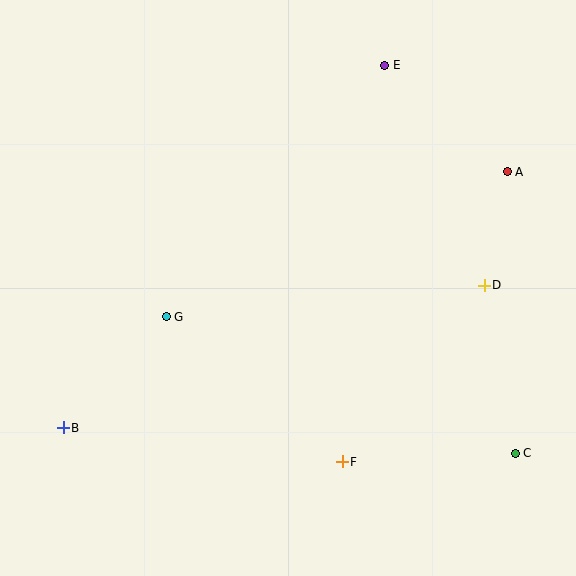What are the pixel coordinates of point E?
Point E is at (385, 65).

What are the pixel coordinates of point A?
Point A is at (507, 172).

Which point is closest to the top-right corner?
Point A is closest to the top-right corner.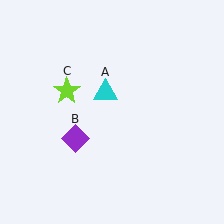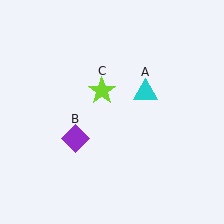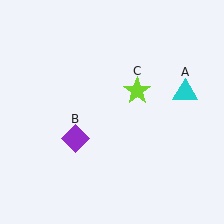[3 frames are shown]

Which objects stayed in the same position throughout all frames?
Purple diamond (object B) remained stationary.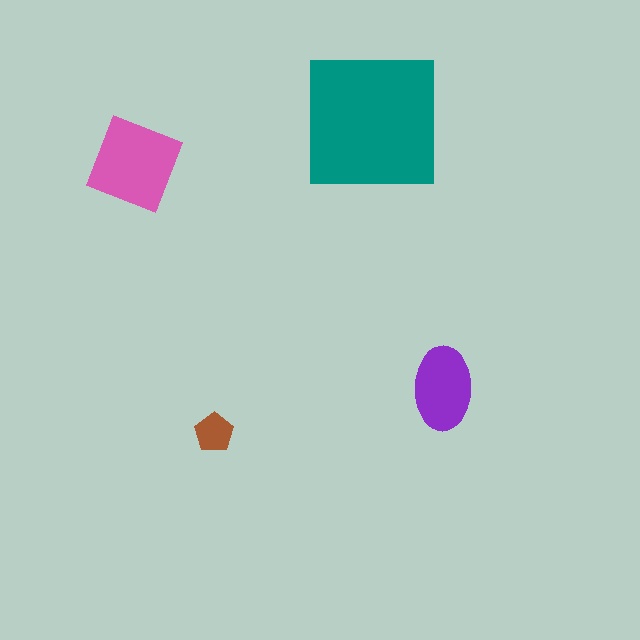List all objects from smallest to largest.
The brown pentagon, the purple ellipse, the pink diamond, the teal square.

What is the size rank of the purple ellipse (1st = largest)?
3rd.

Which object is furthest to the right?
The purple ellipse is rightmost.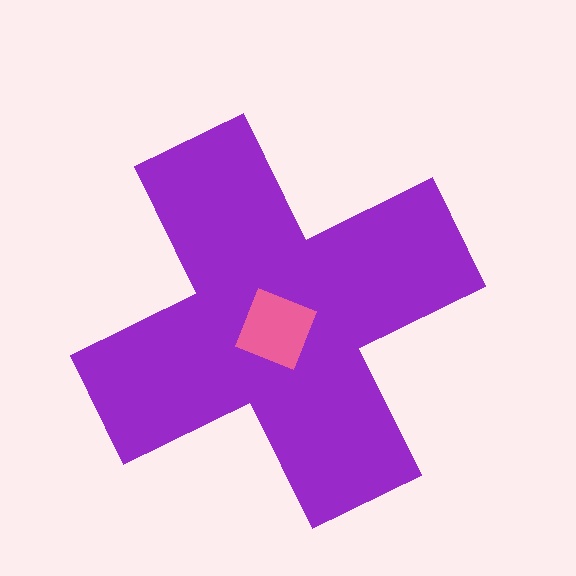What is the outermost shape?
The purple cross.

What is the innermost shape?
The pink square.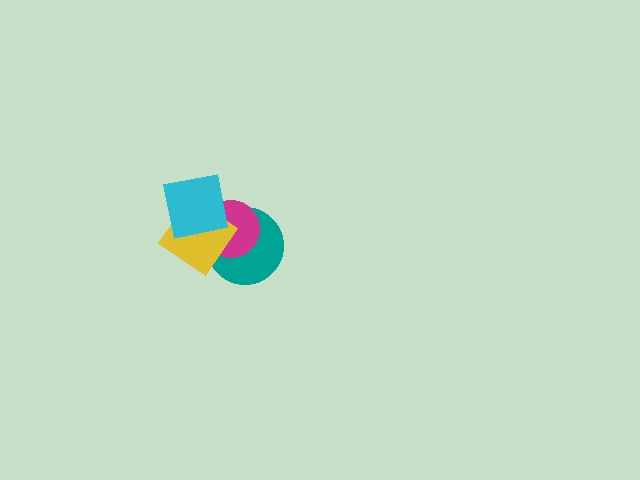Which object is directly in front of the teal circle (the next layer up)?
The magenta circle is directly in front of the teal circle.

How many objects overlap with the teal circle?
2 objects overlap with the teal circle.